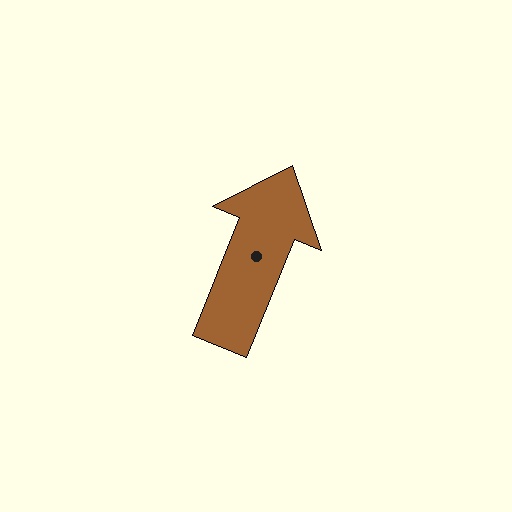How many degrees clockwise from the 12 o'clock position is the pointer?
Approximately 22 degrees.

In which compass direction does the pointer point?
North.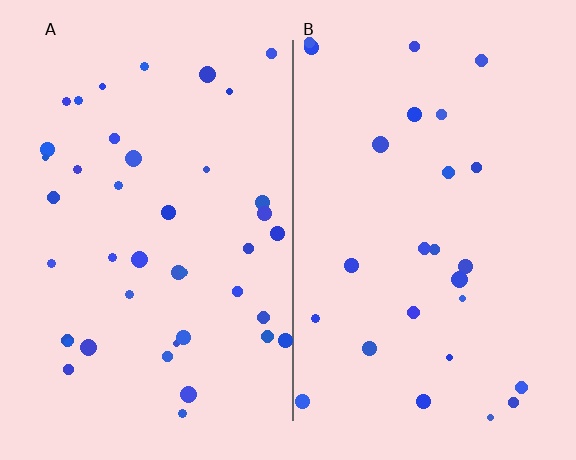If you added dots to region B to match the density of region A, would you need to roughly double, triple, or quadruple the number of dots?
Approximately double.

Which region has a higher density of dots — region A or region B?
A (the left).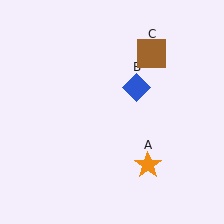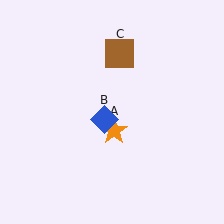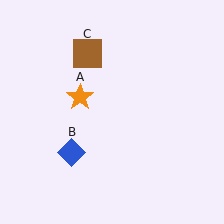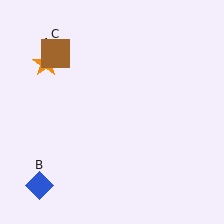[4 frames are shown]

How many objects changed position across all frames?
3 objects changed position: orange star (object A), blue diamond (object B), brown square (object C).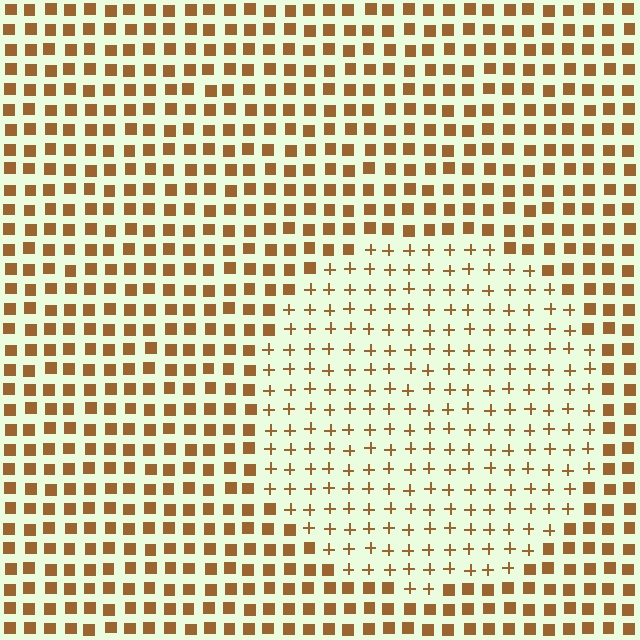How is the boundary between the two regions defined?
The boundary is defined by a change in element shape: plus signs inside vs. squares outside. All elements share the same color and spacing.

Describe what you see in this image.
The image is filled with small brown elements arranged in a uniform grid. A circle-shaped region contains plus signs, while the surrounding area contains squares. The boundary is defined purely by the change in element shape.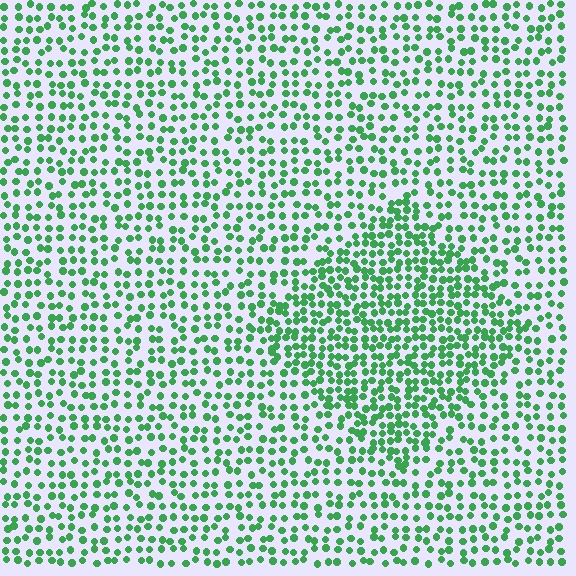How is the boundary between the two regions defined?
The boundary is defined by a change in element density (approximately 1.7x ratio). All elements are the same color, size, and shape.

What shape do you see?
I see a diamond.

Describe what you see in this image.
The image contains small green elements arranged at two different densities. A diamond-shaped region is visible where the elements are more densely packed than the surrounding area.